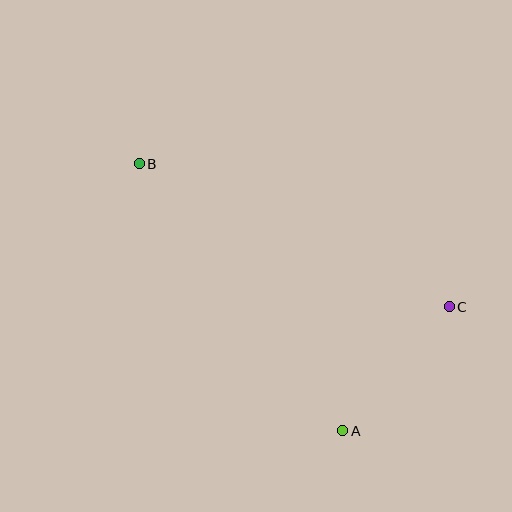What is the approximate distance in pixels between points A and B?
The distance between A and B is approximately 336 pixels.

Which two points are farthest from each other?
Points B and C are farthest from each other.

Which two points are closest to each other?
Points A and C are closest to each other.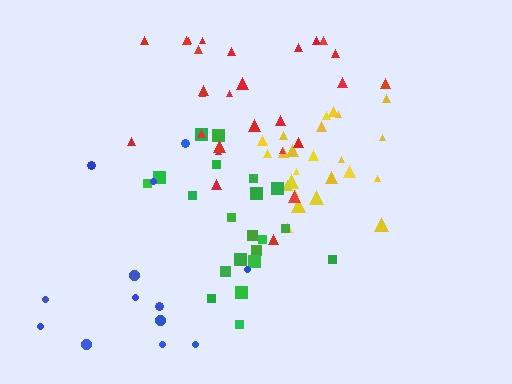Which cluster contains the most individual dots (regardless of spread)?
Red (27).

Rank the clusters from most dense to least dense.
yellow, green, red, blue.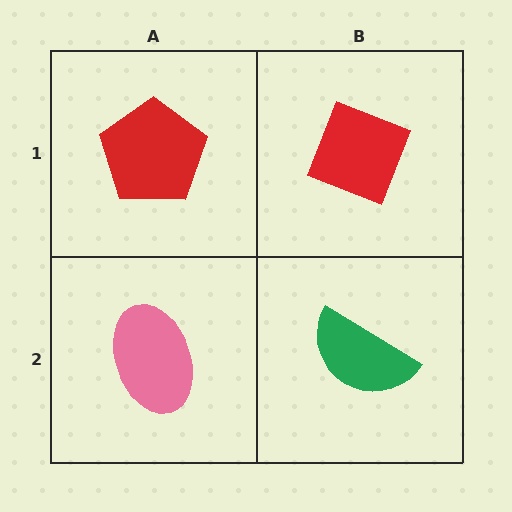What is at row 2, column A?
A pink ellipse.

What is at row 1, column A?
A red pentagon.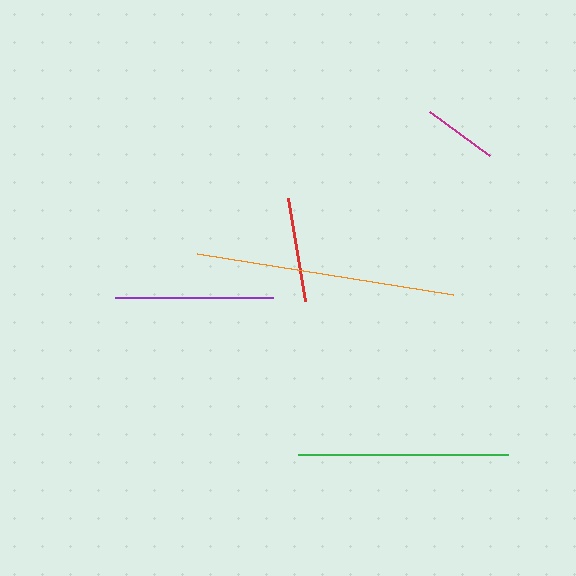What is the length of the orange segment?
The orange segment is approximately 259 pixels long.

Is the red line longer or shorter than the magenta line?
The red line is longer than the magenta line.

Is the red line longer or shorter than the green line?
The green line is longer than the red line.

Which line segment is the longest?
The orange line is the longest at approximately 259 pixels.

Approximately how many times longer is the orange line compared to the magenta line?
The orange line is approximately 3.5 times the length of the magenta line.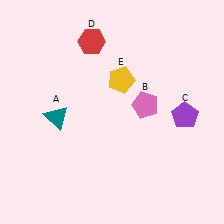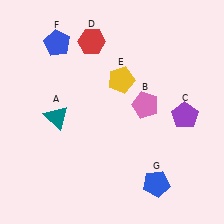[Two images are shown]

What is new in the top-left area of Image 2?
A blue pentagon (F) was added in the top-left area of Image 2.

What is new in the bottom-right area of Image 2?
A blue pentagon (G) was added in the bottom-right area of Image 2.